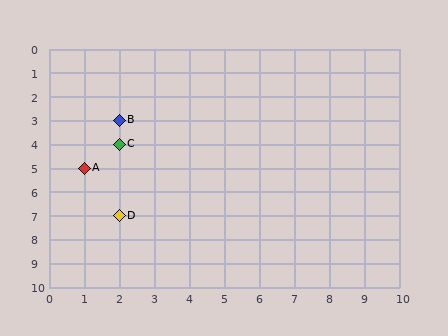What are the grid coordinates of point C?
Point C is at grid coordinates (2, 4).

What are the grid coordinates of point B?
Point B is at grid coordinates (2, 3).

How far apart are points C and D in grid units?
Points C and D are 3 rows apart.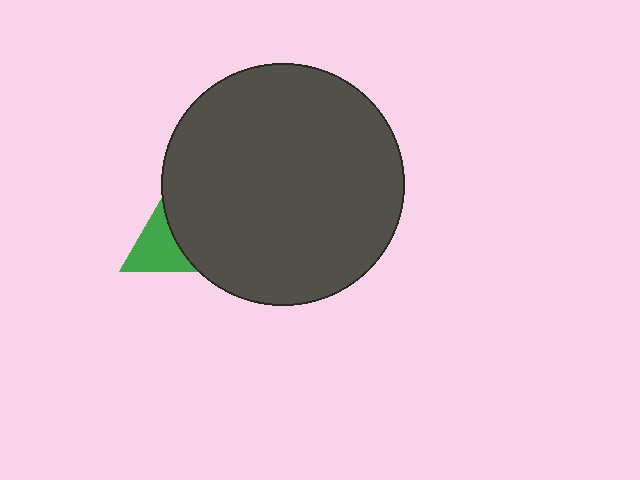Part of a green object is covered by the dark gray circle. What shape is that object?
It is a triangle.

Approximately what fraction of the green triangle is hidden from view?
Roughly 68% of the green triangle is hidden behind the dark gray circle.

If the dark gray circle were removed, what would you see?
You would see the complete green triangle.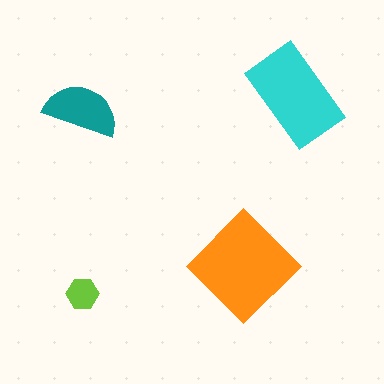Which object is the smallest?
The lime hexagon.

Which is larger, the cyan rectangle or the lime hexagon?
The cyan rectangle.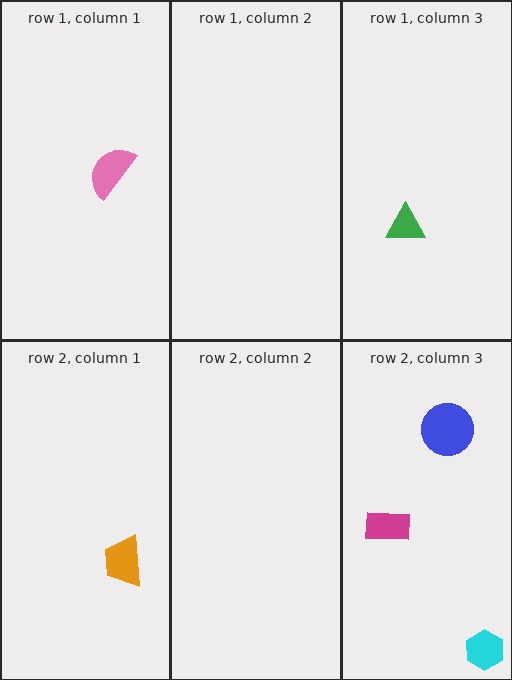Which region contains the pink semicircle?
The row 1, column 1 region.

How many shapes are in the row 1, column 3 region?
1.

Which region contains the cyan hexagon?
The row 2, column 3 region.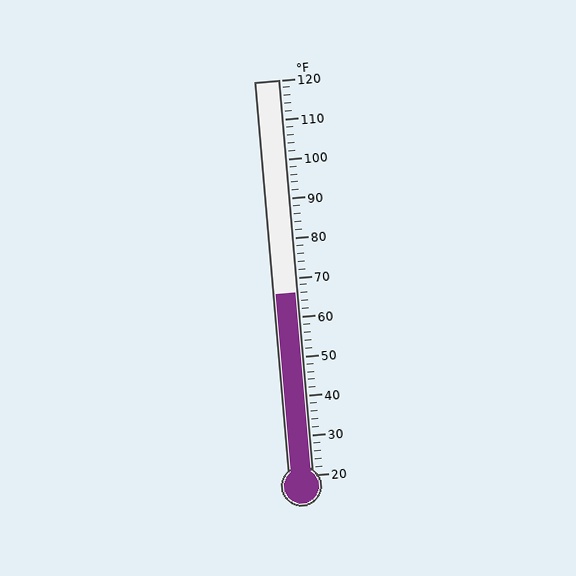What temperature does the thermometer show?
The thermometer shows approximately 66°F.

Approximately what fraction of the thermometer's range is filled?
The thermometer is filled to approximately 45% of its range.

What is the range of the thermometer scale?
The thermometer scale ranges from 20°F to 120°F.